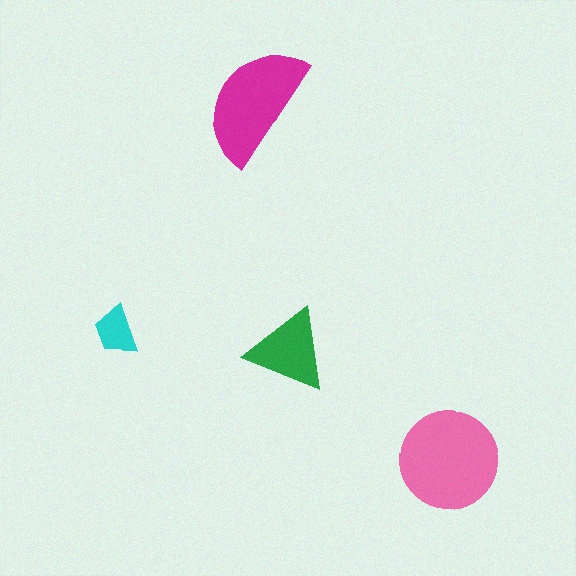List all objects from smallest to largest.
The cyan trapezoid, the green triangle, the magenta semicircle, the pink circle.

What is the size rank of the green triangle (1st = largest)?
3rd.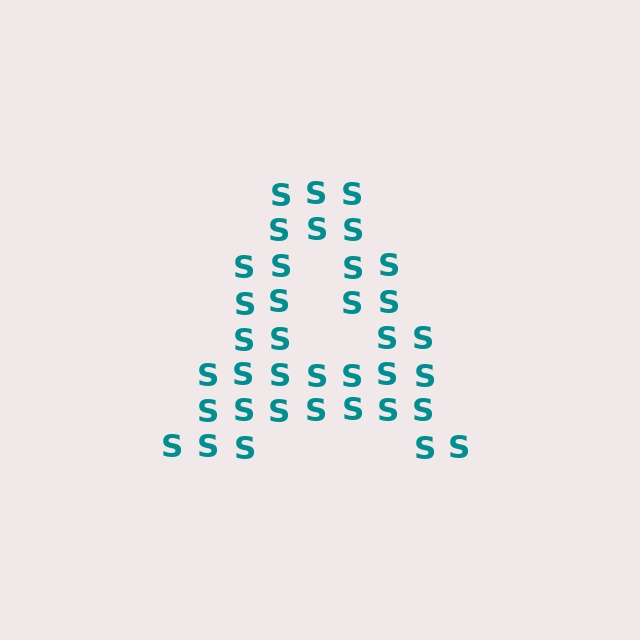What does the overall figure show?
The overall figure shows the letter A.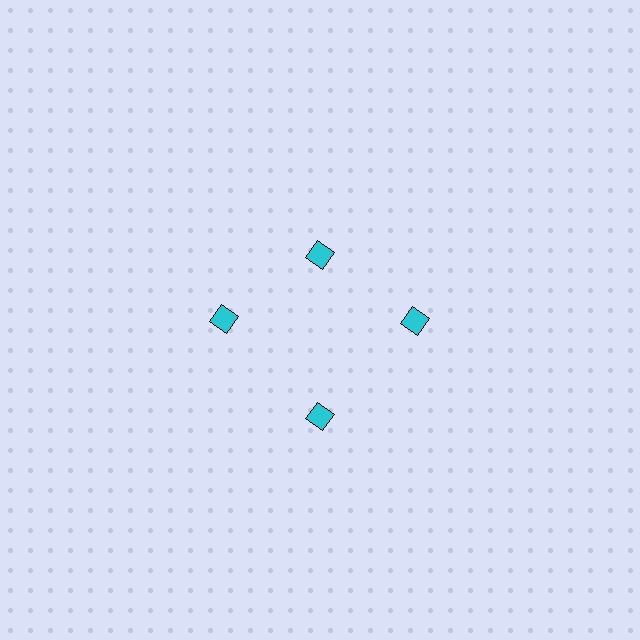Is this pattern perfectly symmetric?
No. The 4 cyan diamonds are arranged in a ring, but one element near the 12 o'clock position is pulled inward toward the center, breaking the 4-fold rotational symmetry.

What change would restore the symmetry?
The symmetry would be restored by moving it outward, back onto the ring so that all 4 diamonds sit at equal angles and equal distance from the center.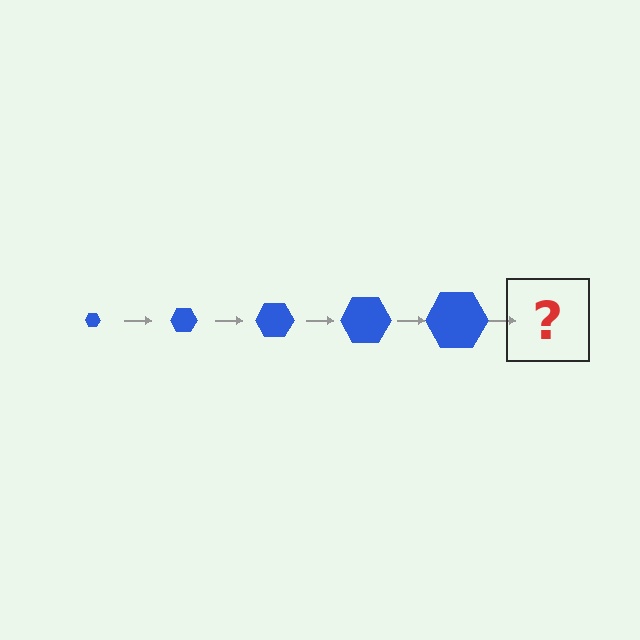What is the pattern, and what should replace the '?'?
The pattern is that the hexagon gets progressively larger each step. The '?' should be a blue hexagon, larger than the previous one.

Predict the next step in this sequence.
The next step is a blue hexagon, larger than the previous one.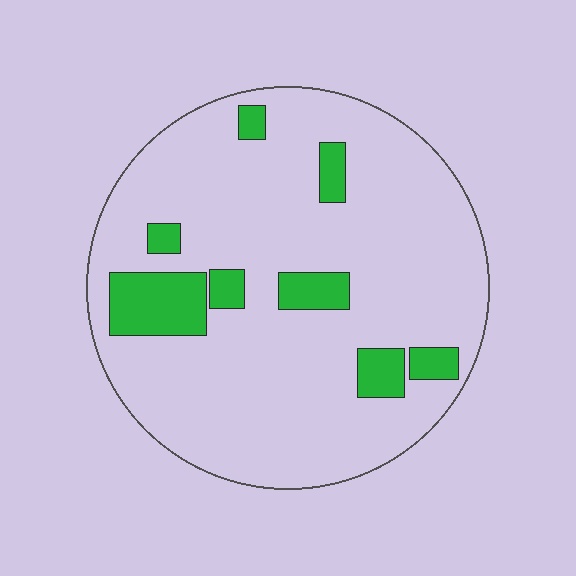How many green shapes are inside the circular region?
8.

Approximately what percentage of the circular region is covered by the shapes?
Approximately 15%.